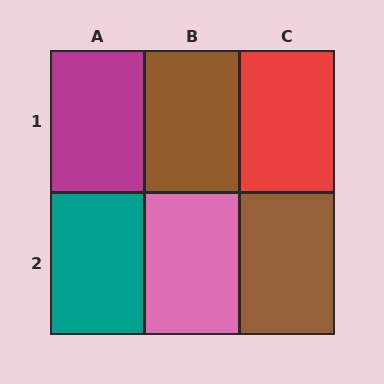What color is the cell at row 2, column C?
Brown.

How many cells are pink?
1 cell is pink.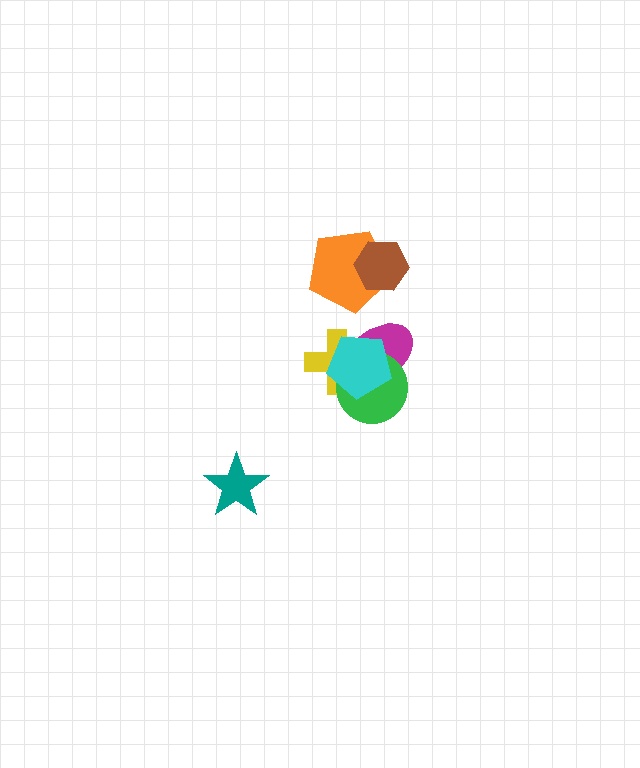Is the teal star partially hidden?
No, no other shape covers it.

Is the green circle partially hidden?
Yes, it is partially covered by another shape.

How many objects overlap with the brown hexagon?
1 object overlaps with the brown hexagon.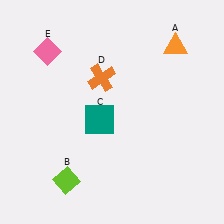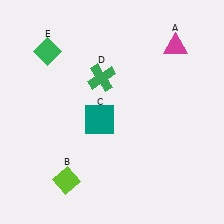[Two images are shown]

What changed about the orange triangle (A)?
In Image 1, A is orange. In Image 2, it changed to magenta.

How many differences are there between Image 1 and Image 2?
There are 3 differences between the two images.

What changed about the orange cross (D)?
In Image 1, D is orange. In Image 2, it changed to green.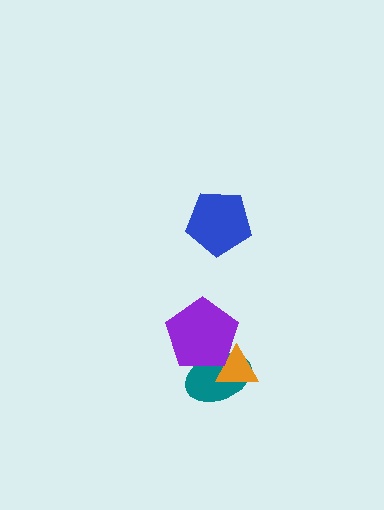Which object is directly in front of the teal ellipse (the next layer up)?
The orange triangle is directly in front of the teal ellipse.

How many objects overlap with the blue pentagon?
0 objects overlap with the blue pentagon.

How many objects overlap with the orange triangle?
2 objects overlap with the orange triangle.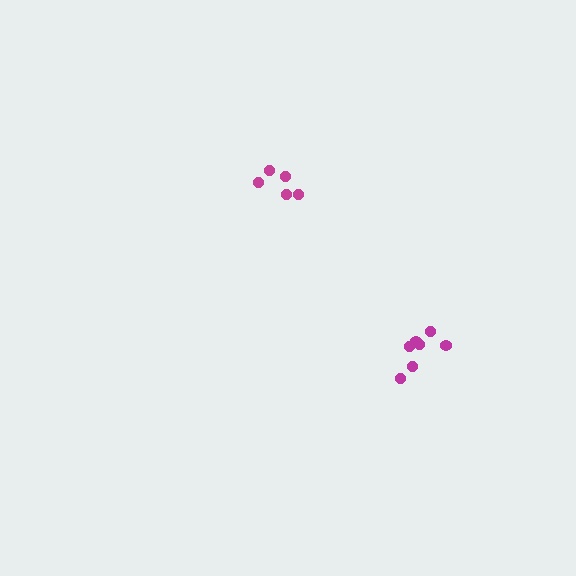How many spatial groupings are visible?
There are 2 spatial groupings.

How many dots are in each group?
Group 1: 7 dots, Group 2: 5 dots (12 total).